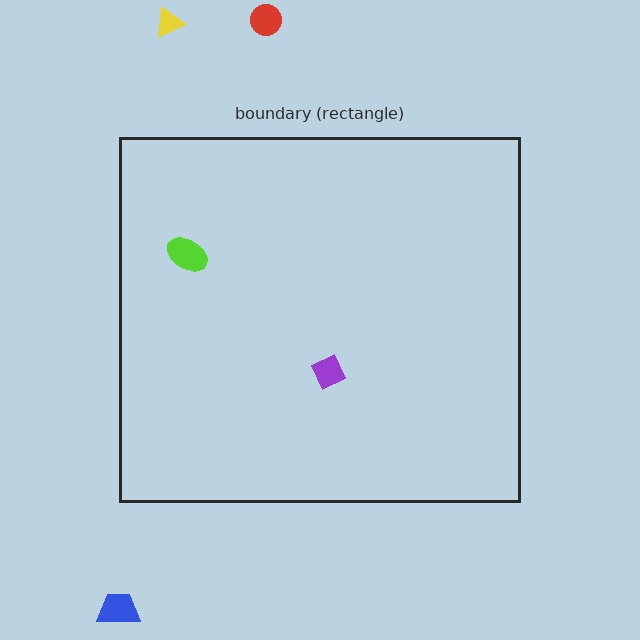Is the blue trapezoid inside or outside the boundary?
Outside.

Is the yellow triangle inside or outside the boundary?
Outside.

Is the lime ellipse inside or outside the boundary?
Inside.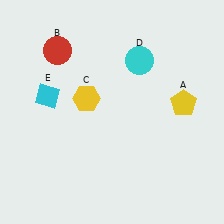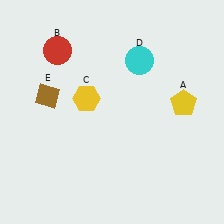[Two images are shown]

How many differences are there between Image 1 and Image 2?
There is 1 difference between the two images.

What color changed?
The diamond (E) changed from cyan in Image 1 to brown in Image 2.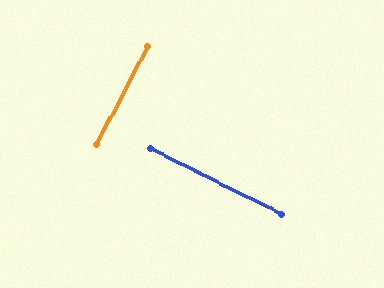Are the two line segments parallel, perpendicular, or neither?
Perpendicular — they meet at approximately 89°.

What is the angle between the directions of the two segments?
Approximately 89 degrees.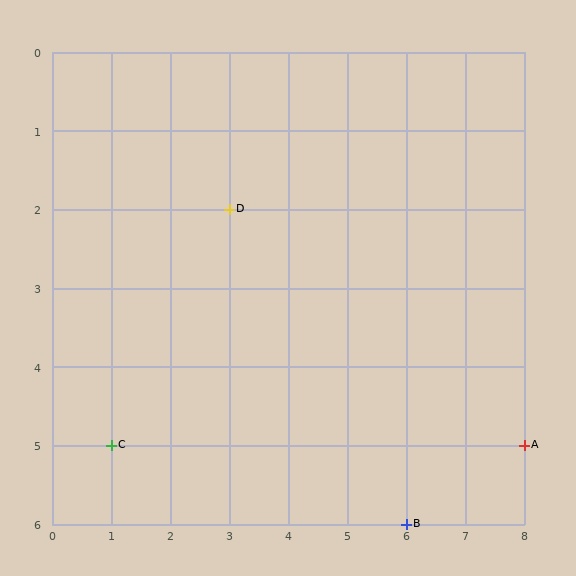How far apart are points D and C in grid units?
Points D and C are 2 columns and 3 rows apart (about 3.6 grid units diagonally).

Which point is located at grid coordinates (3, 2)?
Point D is at (3, 2).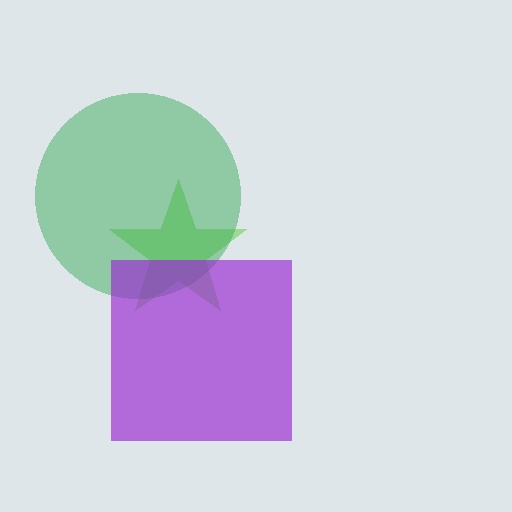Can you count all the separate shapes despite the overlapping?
Yes, there are 3 separate shapes.